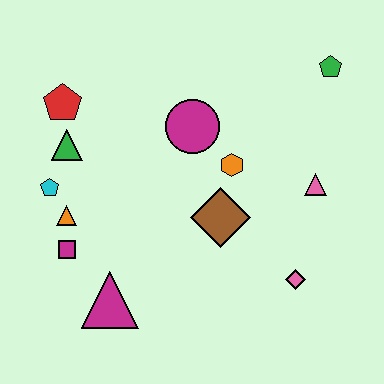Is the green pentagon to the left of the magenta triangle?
No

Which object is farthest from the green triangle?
The green pentagon is farthest from the green triangle.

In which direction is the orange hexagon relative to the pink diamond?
The orange hexagon is above the pink diamond.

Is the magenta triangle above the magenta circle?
No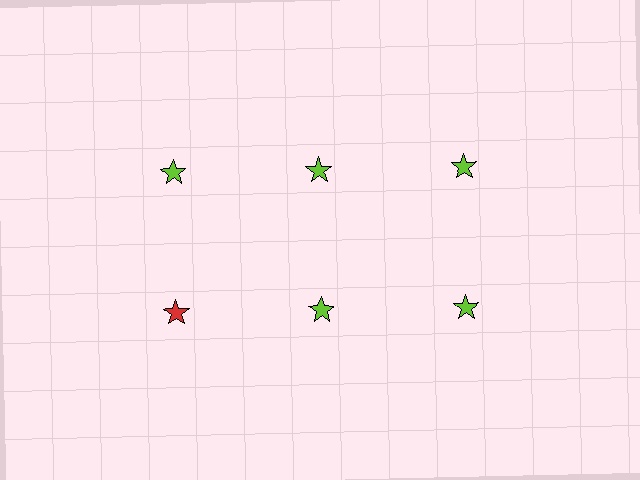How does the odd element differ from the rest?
It has a different color: red instead of lime.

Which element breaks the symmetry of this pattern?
The red star in the second row, leftmost column breaks the symmetry. All other shapes are lime stars.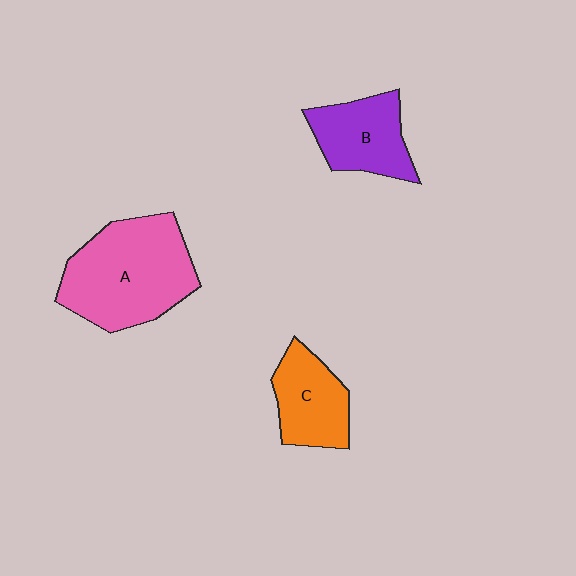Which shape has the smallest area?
Shape C (orange).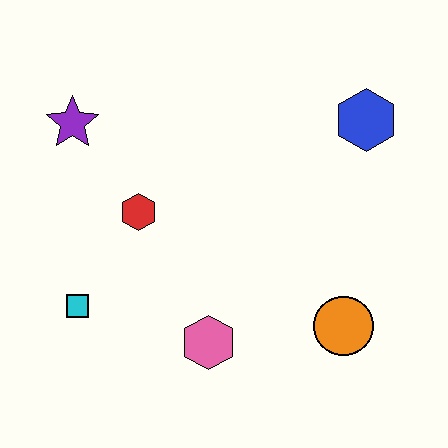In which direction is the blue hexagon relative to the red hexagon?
The blue hexagon is to the right of the red hexagon.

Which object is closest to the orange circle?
The pink hexagon is closest to the orange circle.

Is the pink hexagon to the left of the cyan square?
No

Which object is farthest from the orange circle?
The purple star is farthest from the orange circle.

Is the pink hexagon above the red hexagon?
No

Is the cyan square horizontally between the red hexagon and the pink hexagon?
No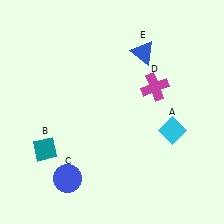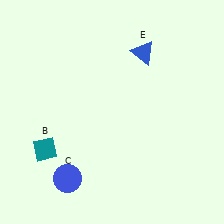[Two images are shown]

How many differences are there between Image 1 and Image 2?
There are 2 differences between the two images.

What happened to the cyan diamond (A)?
The cyan diamond (A) was removed in Image 2. It was in the bottom-right area of Image 1.